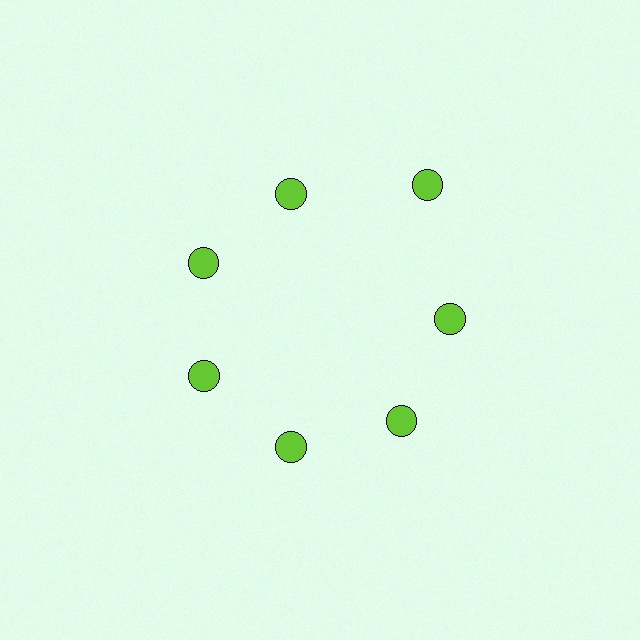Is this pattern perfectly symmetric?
No. The 7 lime circles are arranged in a ring, but one element near the 1 o'clock position is pushed outward from the center, breaking the 7-fold rotational symmetry.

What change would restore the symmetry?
The symmetry would be restored by moving it inward, back onto the ring so that all 7 circles sit at equal angles and equal distance from the center.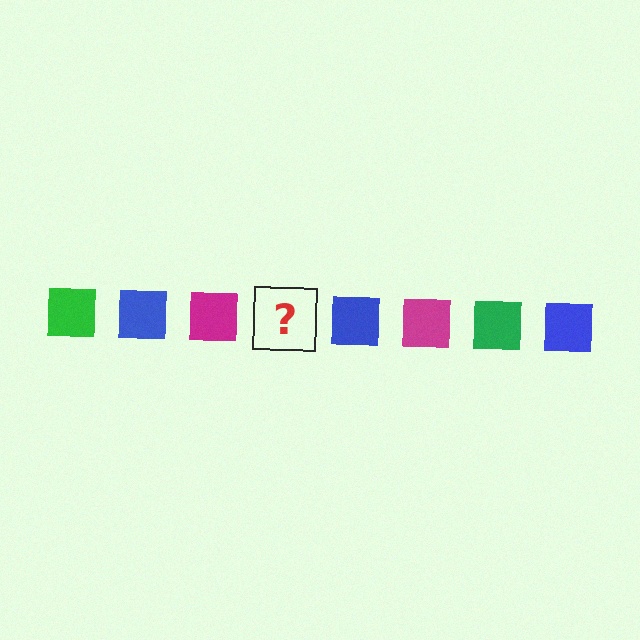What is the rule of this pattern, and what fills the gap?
The rule is that the pattern cycles through green, blue, magenta squares. The gap should be filled with a green square.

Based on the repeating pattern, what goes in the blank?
The blank should be a green square.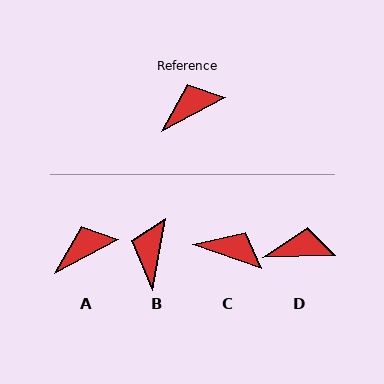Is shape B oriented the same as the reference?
No, it is off by about 52 degrees.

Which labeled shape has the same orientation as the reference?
A.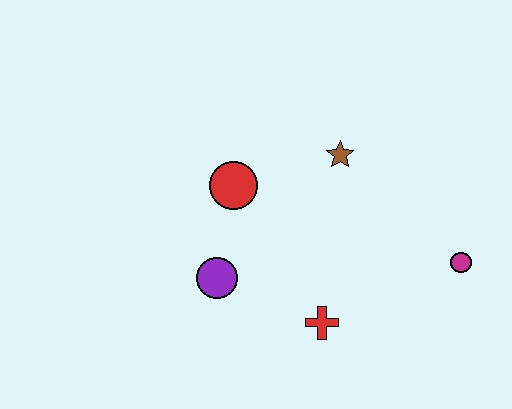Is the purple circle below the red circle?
Yes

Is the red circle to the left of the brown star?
Yes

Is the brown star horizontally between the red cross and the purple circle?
No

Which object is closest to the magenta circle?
The red cross is closest to the magenta circle.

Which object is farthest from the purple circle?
The magenta circle is farthest from the purple circle.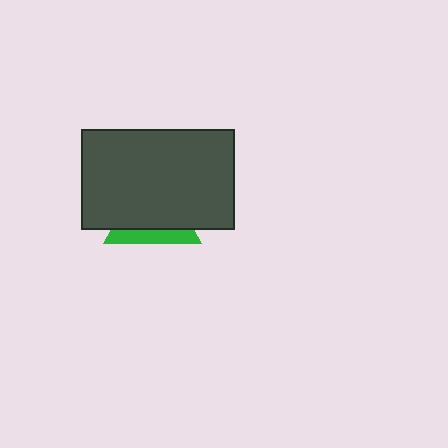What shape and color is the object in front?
The object in front is a dark gray rectangle.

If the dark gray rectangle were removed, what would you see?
You would see the complete green triangle.